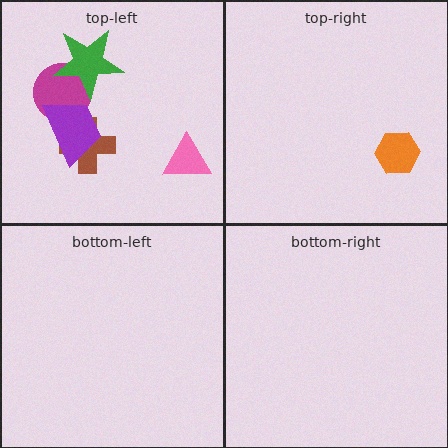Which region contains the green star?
The top-left region.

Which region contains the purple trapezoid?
The top-left region.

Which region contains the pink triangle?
The top-left region.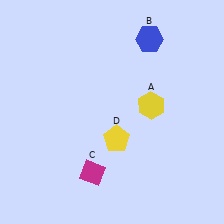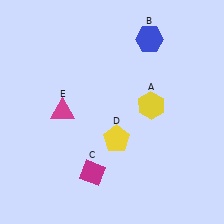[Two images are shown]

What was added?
A magenta triangle (E) was added in Image 2.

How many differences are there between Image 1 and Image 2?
There is 1 difference between the two images.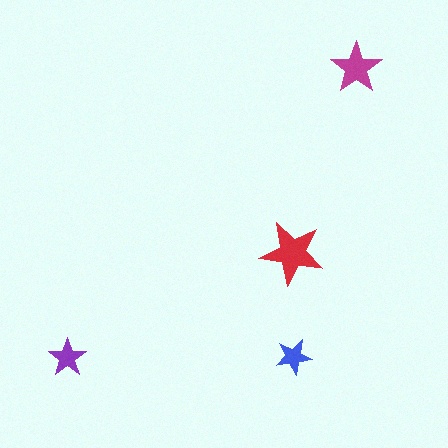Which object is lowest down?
The purple star is bottommost.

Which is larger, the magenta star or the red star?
The red one.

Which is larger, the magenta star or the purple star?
The magenta one.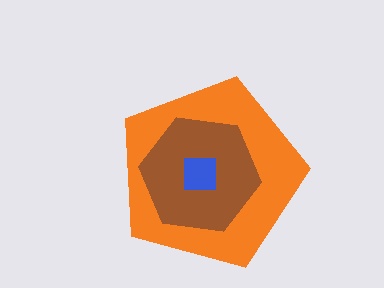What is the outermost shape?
The orange pentagon.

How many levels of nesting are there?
3.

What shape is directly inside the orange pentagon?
The brown hexagon.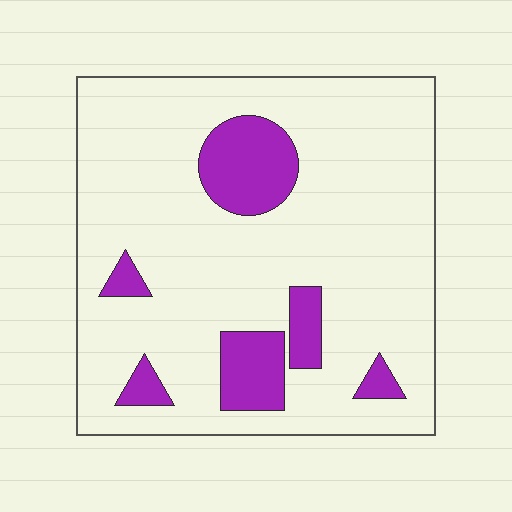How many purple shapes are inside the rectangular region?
6.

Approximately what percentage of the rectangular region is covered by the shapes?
Approximately 15%.